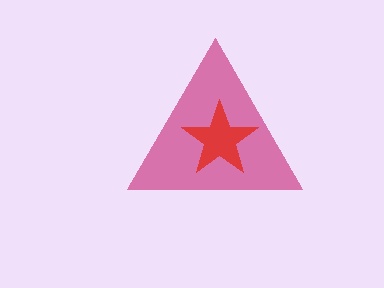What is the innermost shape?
The red star.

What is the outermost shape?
The pink triangle.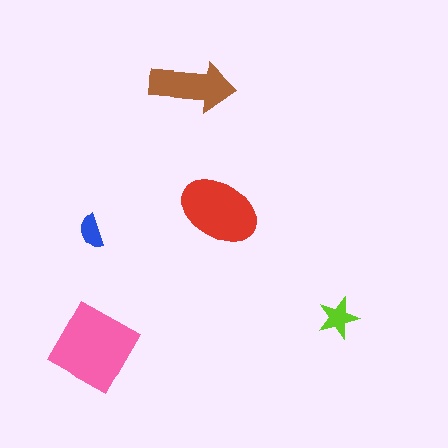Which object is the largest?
The pink diamond.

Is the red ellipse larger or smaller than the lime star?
Larger.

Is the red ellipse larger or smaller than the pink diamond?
Smaller.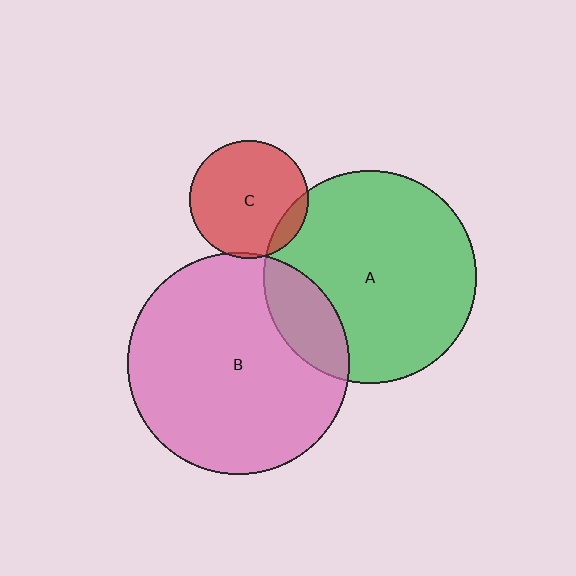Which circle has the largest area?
Circle B (pink).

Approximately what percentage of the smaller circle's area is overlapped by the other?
Approximately 15%.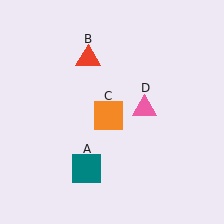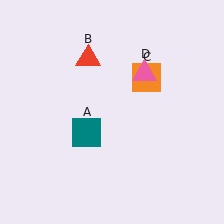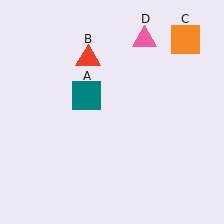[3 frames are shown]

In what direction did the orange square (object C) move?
The orange square (object C) moved up and to the right.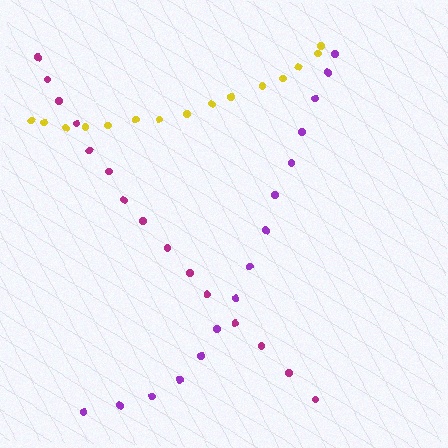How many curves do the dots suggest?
There are 3 distinct paths.